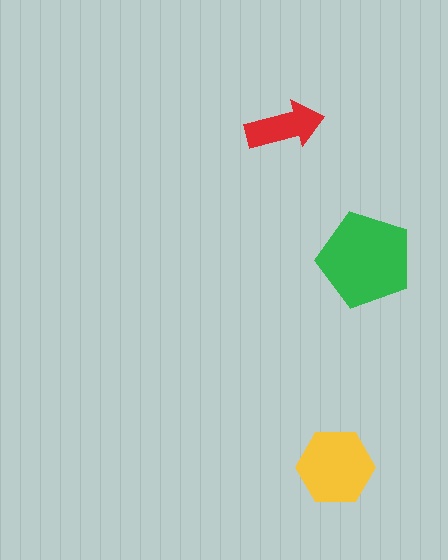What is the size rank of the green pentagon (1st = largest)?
1st.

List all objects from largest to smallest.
The green pentagon, the yellow hexagon, the red arrow.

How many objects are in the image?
There are 3 objects in the image.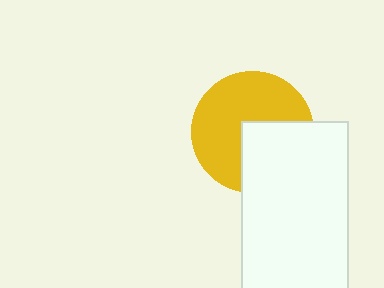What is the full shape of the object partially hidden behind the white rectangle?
The partially hidden object is a yellow circle.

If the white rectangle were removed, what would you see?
You would see the complete yellow circle.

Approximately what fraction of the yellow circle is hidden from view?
Roughly 37% of the yellow circle is hidden behind the white rectangle.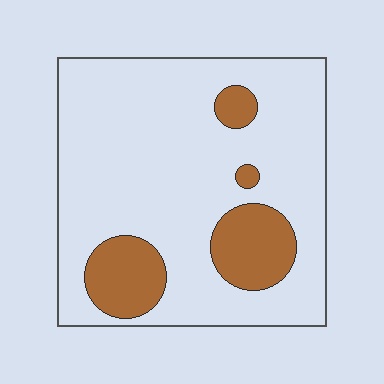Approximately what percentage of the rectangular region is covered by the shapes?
Approximately 20%.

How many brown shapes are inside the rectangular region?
4.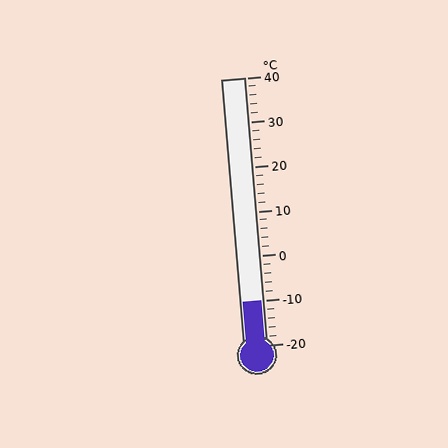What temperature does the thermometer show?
The thermometer shows approximately -10°C.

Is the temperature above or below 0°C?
The temperature is below 0°C.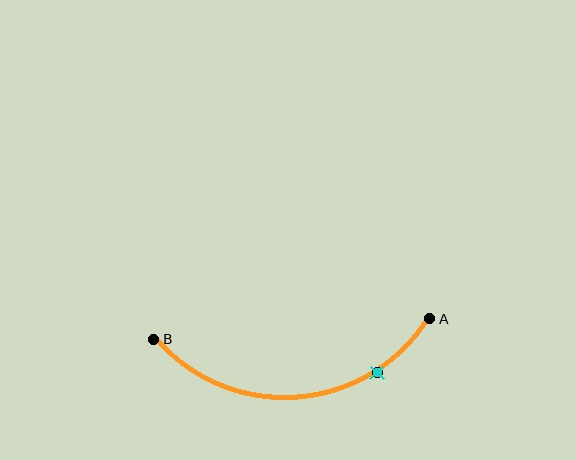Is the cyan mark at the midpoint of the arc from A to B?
No. The cyan mark lies on the arc but is closer to endpoint A. The arc midpoint would be at the point on the curve equidistant along the arc from both A and B.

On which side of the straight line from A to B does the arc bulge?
The arc bulges below the straight line connecting A and B.